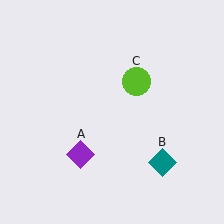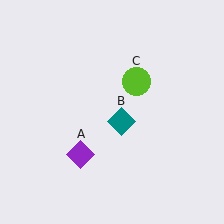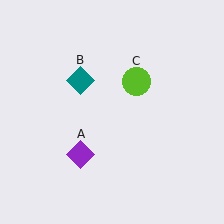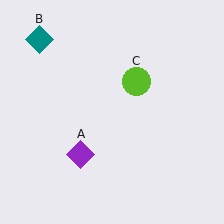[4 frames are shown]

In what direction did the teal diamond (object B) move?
The teal diamond (object B) moved up and to the left.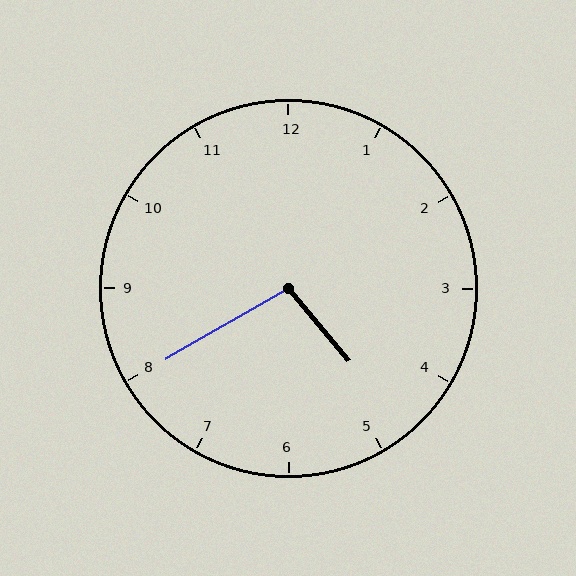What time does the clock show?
4:40.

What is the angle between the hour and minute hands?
Approximately 100 degrees.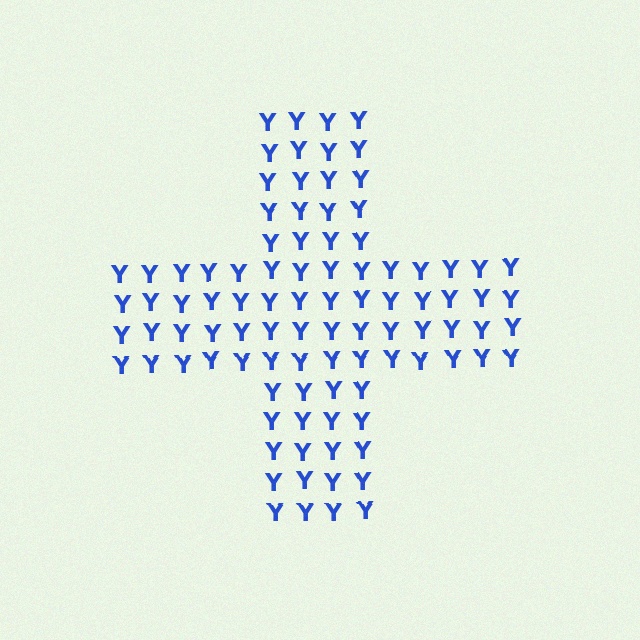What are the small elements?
The small elements are letter Y's.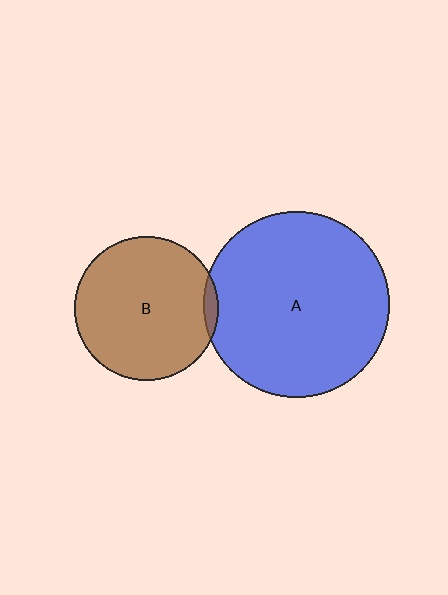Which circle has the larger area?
Circle A (blue).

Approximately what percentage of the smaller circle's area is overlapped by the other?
Approximately 5%.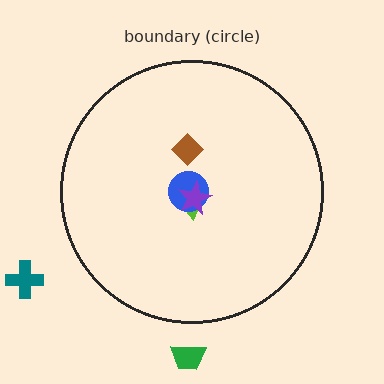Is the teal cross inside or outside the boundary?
Outside.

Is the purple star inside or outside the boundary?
Inside.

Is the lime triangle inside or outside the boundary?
Inside.